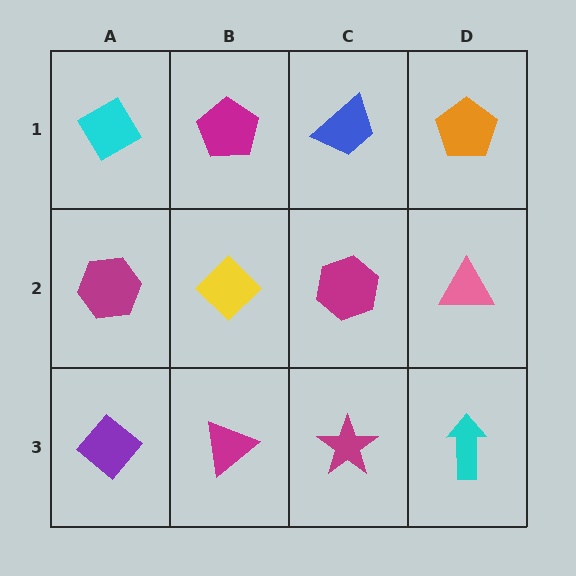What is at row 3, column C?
A magenta star.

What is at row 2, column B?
A yellow diamond.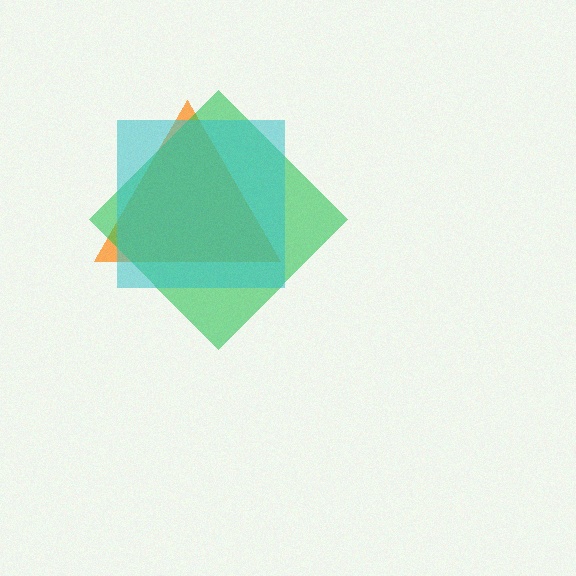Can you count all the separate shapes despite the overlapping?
Yes, there are 3 separate shapes.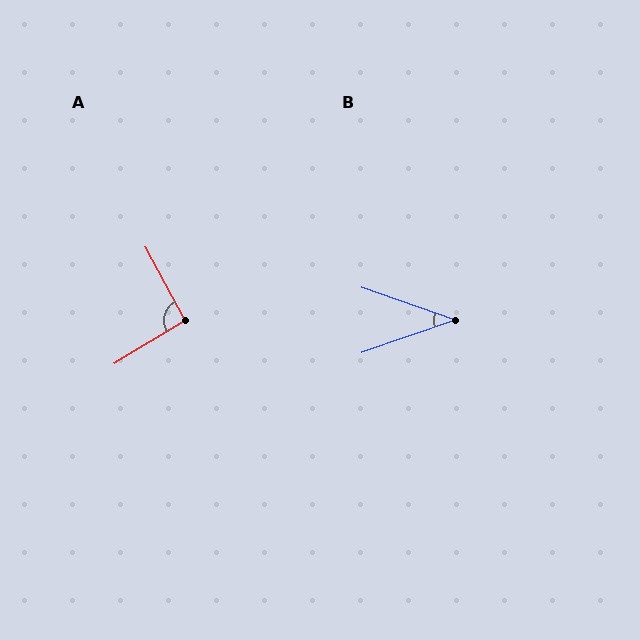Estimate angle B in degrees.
Approximately 38 degrees.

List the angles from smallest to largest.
B (38°), A (93°).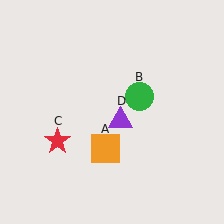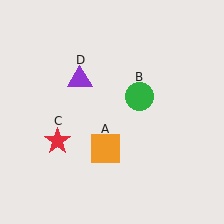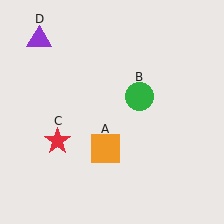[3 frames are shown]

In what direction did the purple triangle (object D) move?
The purple triangle (object D) moved up and to the left.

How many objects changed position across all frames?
1 object changed position: purple triangle (object D).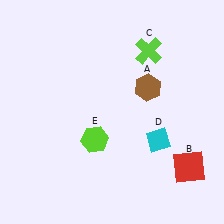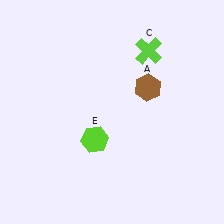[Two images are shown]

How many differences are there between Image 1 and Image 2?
There are 2 differences between the two images.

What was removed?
The red square (B), the cyan diamond (D) were removed in Image 2.